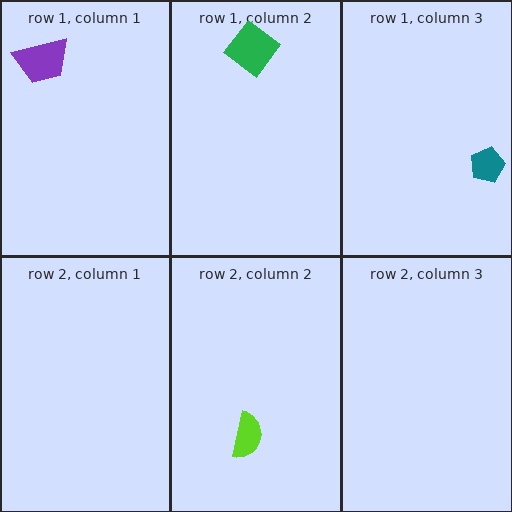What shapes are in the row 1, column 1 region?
The purple trapezoid.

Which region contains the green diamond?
The row 1, column 2 region.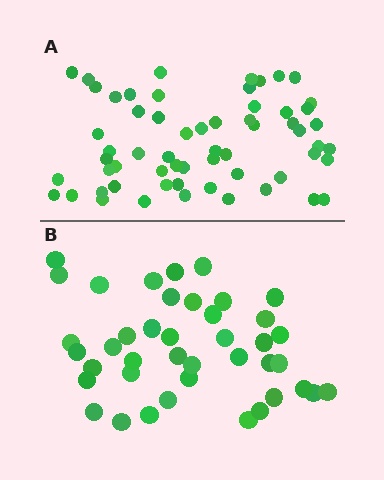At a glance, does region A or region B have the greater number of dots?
Region A (the top region) has more dots.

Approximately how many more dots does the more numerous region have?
Region A has approximately 20 more dots than region B.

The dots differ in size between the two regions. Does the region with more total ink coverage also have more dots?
No. Region B has more total ink coverage because its dots are larger, but region A actually contains more individual dots. Total area can be misleading — the number of items is what matters here.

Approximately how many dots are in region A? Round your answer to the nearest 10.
About 60 dots.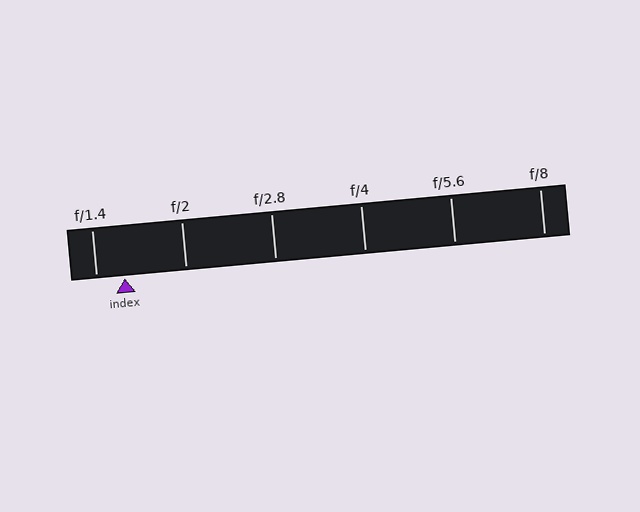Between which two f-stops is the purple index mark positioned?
The index mark is between f/1.4 and f/2.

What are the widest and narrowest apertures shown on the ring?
The widest aperture shown is f/1.4 and the narrowest is f/8.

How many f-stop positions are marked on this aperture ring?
There are 6 f-stop positions marked.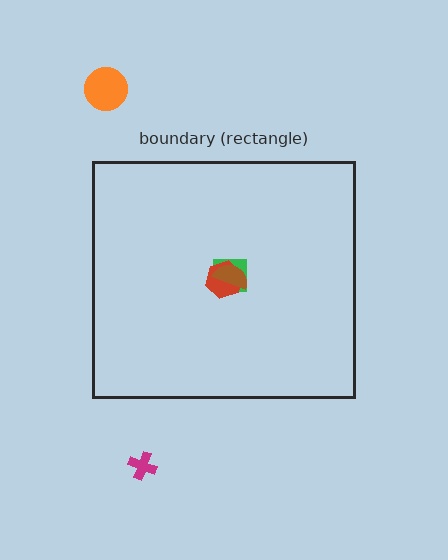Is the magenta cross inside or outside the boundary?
Outside.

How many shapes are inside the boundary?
3 inside, 2 outside.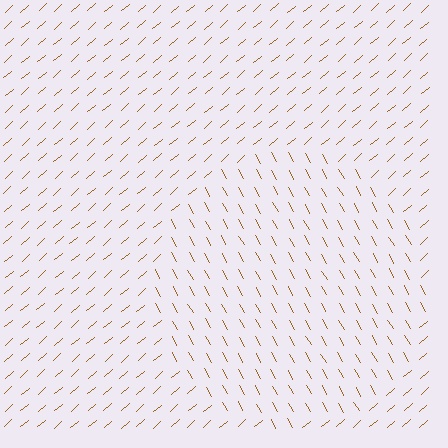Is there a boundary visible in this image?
Yes, there is a texture boundary formed by a change in line orientation.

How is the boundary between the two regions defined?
The boundary is defined purely by a change in line orientation (approximately 78 degrees difference). All lines are the same color and thickness.